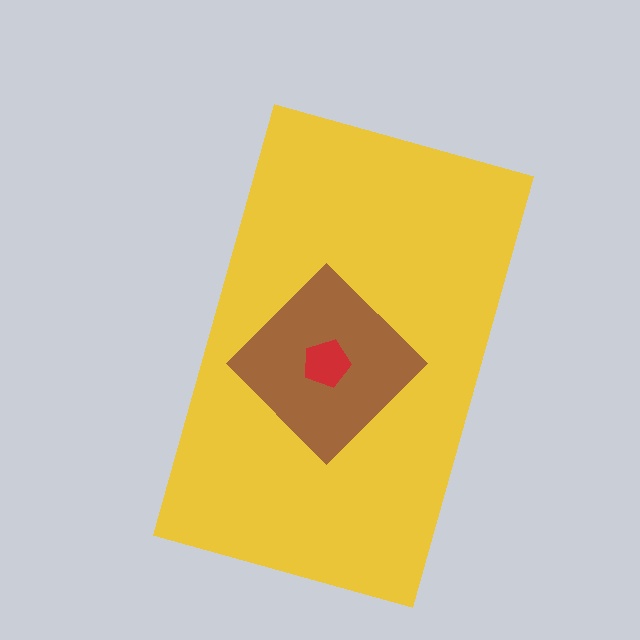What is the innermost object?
The red pentagon.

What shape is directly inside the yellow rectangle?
The brown diamond.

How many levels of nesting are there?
3.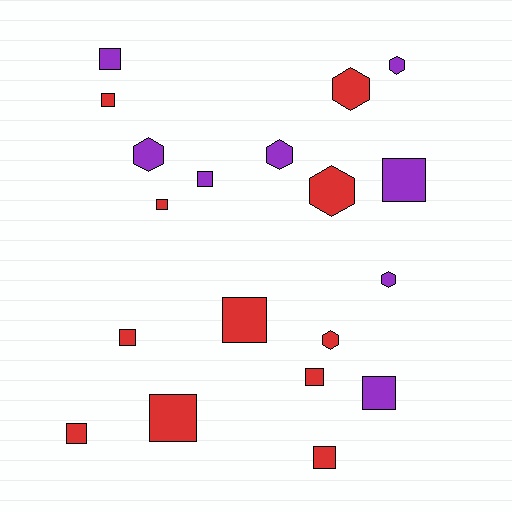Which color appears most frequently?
Red, with 11 objects.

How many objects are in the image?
There are 19 objects.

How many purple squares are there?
There are 4 purple squares.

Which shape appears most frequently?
Square, with 12 objects.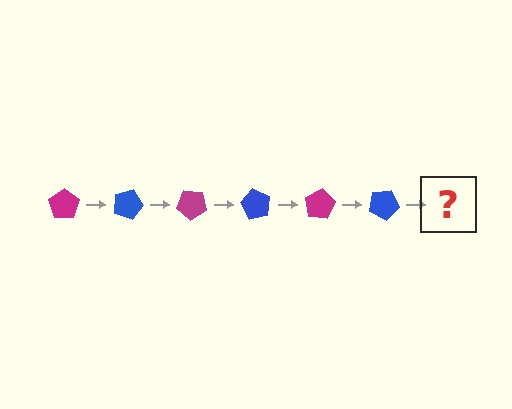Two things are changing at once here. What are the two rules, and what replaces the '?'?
The two rules are that it rotates 20 degrees each step and the color cycles through magenta and blue. The '?' should be a magenta pentagon, rotated 120 degrees from the start.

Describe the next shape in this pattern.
It should be a magenta pentagon, rotated 120 degrees from the start.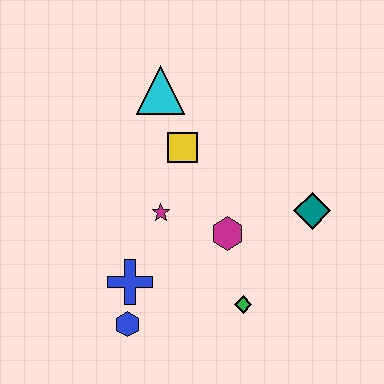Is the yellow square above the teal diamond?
Yes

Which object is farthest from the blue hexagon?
The cyan triangle is farthest from the blue hexagon.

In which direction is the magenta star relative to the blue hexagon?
The magenta star is above the blue hexagon.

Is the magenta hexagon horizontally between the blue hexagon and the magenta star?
No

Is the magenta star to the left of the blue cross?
No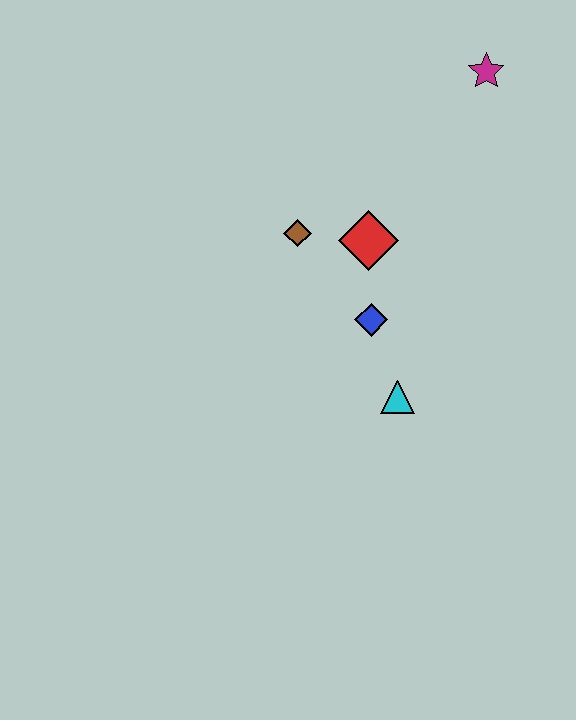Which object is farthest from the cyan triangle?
The magenta star is farthest from the cyan triangle.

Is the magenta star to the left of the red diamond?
No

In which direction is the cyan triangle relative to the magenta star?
The cyan triangle is below the magenta star.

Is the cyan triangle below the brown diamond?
Yes